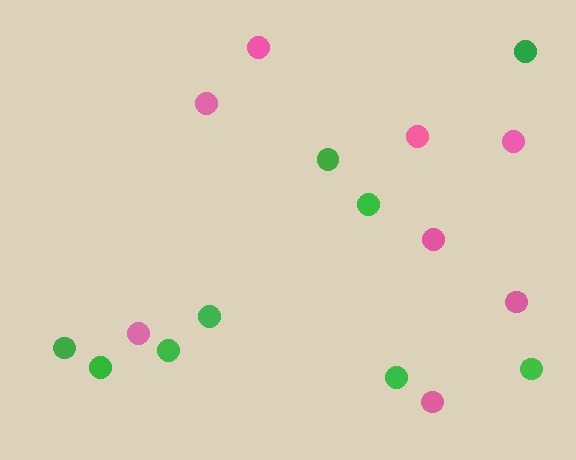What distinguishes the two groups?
There are 2 groups: one group of green circles (9) and one group of pink circles (8).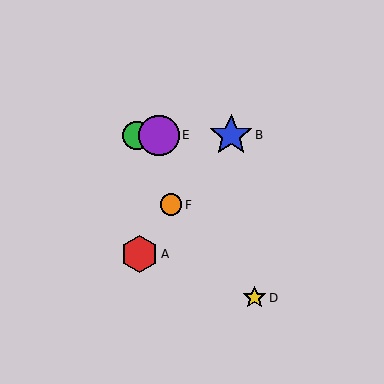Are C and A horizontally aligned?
No, C is at y≈135 and A is at y≈254.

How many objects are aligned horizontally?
3 objects (B, C, E) are aligned horizontally.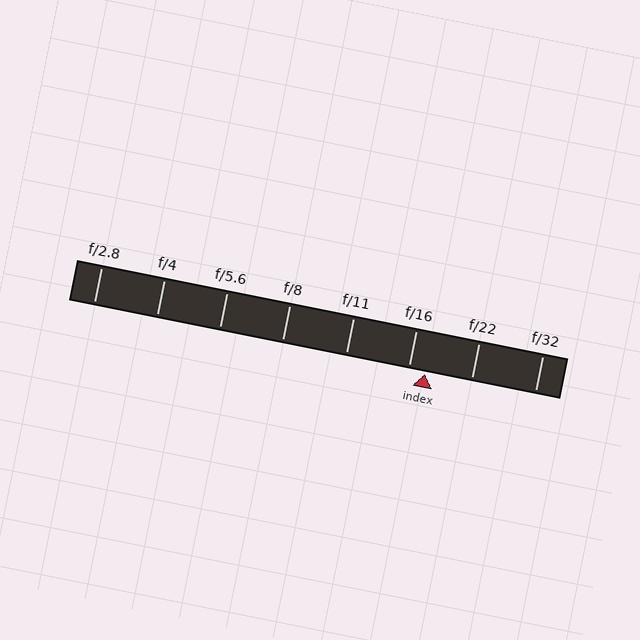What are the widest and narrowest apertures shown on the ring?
The widest aperture shown is f/2.8 and the narrowest is f/32.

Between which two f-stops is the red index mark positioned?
The index mark is between f/16 and f/22.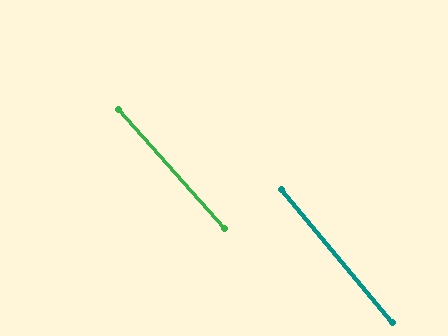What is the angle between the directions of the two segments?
Approximately 2 degrees.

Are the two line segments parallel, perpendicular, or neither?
Parallel — their directions differ by only 1.9°.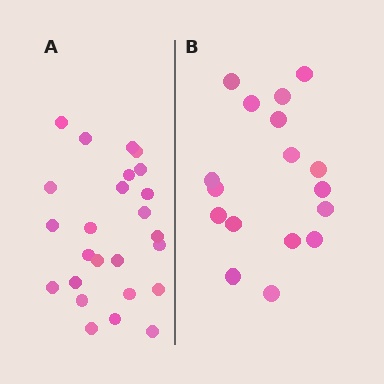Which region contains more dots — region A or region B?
Region A (the left region) has more dots.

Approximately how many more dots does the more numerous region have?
Region A has roughly 8 or so more dots than region B.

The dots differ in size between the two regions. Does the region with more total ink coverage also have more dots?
No. Region B has more total ink coverage because its dots are larger, but region A actually contains more individual dots. Total area can be misleading — the number of items is what matters here.